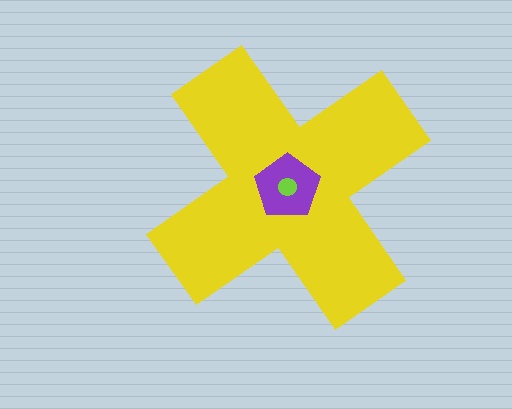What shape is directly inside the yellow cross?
The purple pentagon.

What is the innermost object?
The lime circle.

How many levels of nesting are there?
3.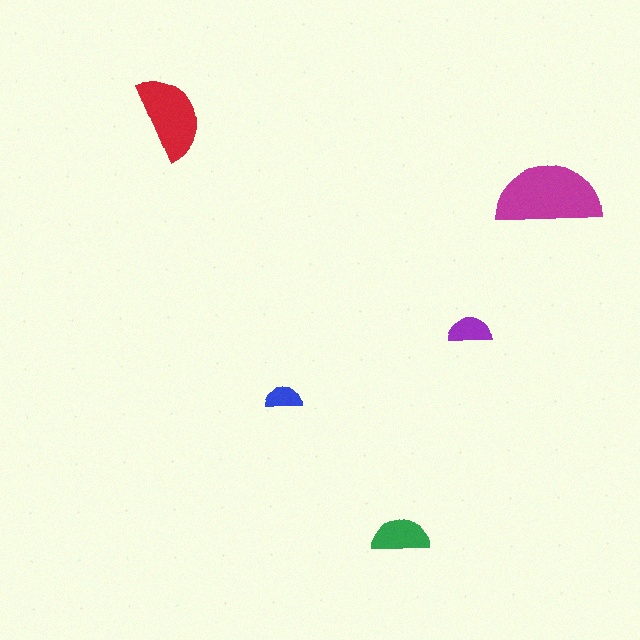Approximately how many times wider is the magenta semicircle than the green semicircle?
About 2 times wider.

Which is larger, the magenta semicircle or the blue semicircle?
The magenta one.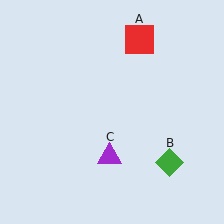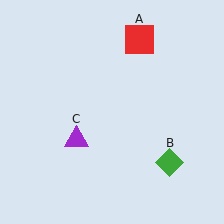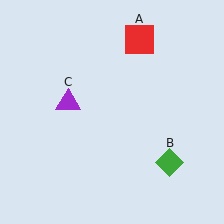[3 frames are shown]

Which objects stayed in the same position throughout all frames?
Red square (object A) and green diamond (object B) remained stationary.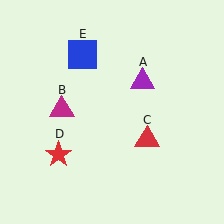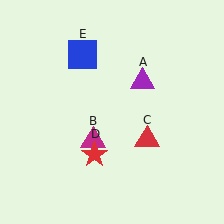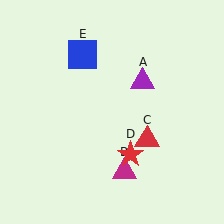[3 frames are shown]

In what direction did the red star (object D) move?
The red star (object D) moved right.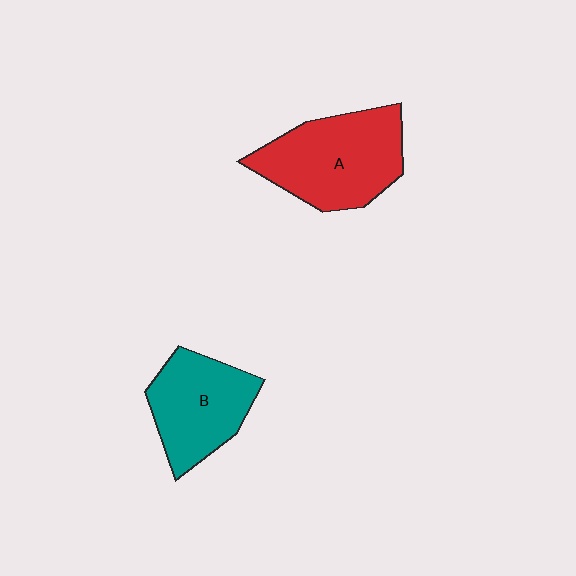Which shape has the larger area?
Shape A (red).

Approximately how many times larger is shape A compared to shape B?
Approximately 1.3 times.